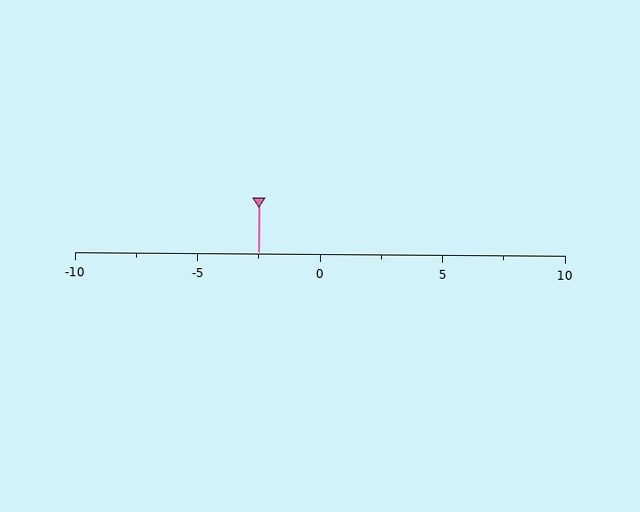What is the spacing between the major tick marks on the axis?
The major ticks are spaced 5 apart.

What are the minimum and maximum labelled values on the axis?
The axis runs from -10 to 10.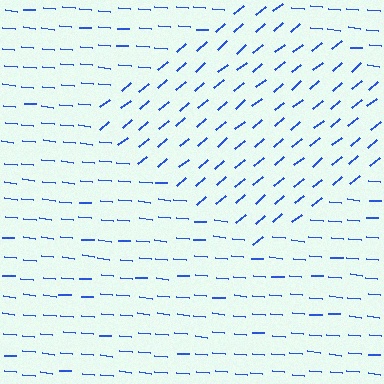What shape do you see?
I see a diamond.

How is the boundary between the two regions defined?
The boundary is defined purely by a change in line orientation (approximately 45 degrees difference). All lines are the same color and thickness.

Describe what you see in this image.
The image is filled with small blue line segments. A diamond region in the image has lines oriented differently from the surrounding lines, creating a visible texture boundary.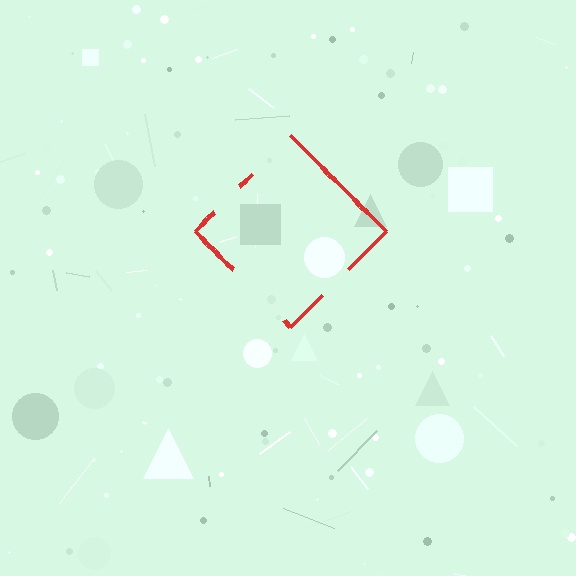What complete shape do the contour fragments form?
The contour fragments form a diamond.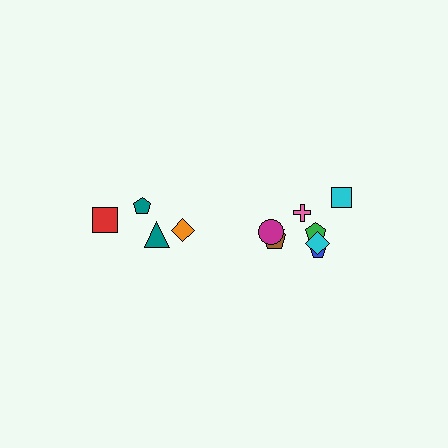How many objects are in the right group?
There are 8 objects.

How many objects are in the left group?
There are 4 objects.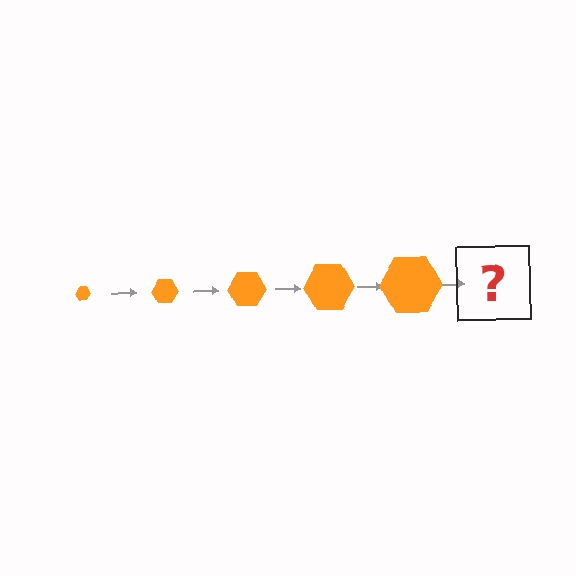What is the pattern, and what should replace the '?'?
The pattern is that the hexagon gets progressively larger each step. The '?' should be an orange hexagon, larger than the previous one.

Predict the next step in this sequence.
The next step is an orange hexagon, larger than the previous one.